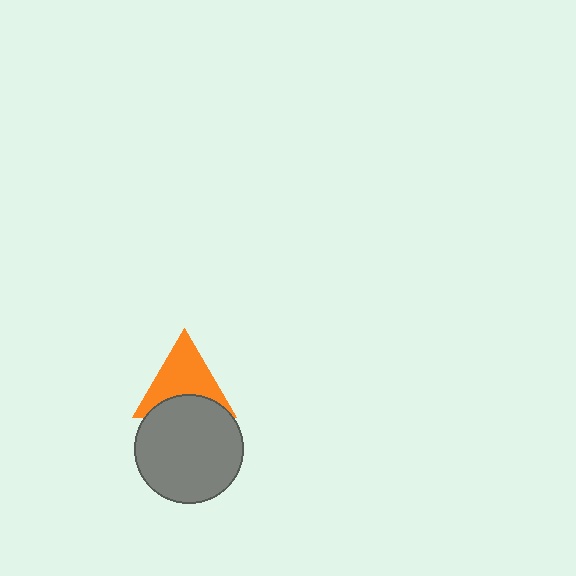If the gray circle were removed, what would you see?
You would see the complete orange triangle.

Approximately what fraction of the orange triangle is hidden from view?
Roughly 31% of the orange triangle is hidden behind the gray circle.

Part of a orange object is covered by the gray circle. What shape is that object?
It is a triangle.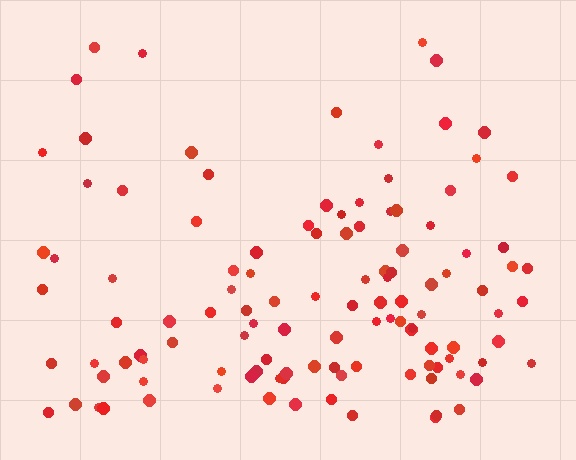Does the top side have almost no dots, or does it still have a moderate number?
Still a moderate number, just noticeably fewer than the bottom.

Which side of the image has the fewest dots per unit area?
The top.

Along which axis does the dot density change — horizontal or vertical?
Vertical.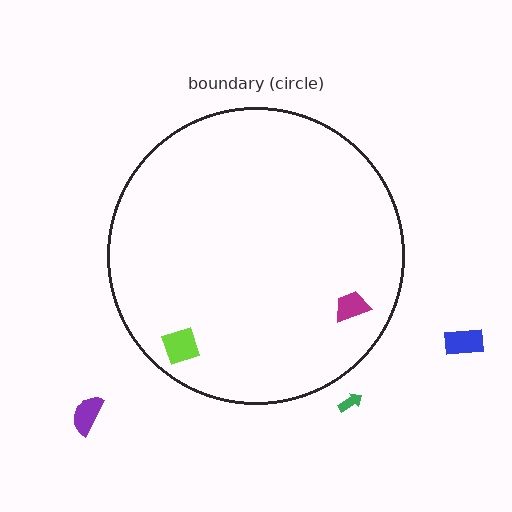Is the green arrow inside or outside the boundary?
Outside.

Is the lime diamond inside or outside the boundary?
Inside.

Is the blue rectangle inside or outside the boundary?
Outside.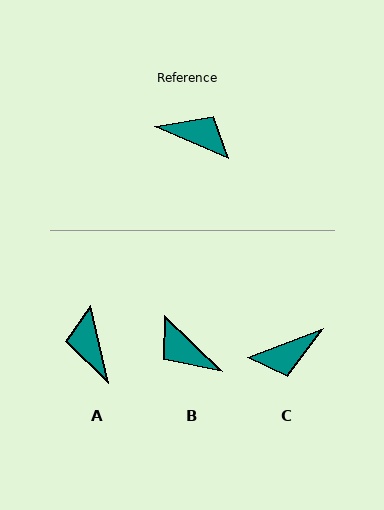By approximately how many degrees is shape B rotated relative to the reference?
Approximately 159 degrees counter-clockwise.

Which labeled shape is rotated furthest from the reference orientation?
B, about 159 degrees away.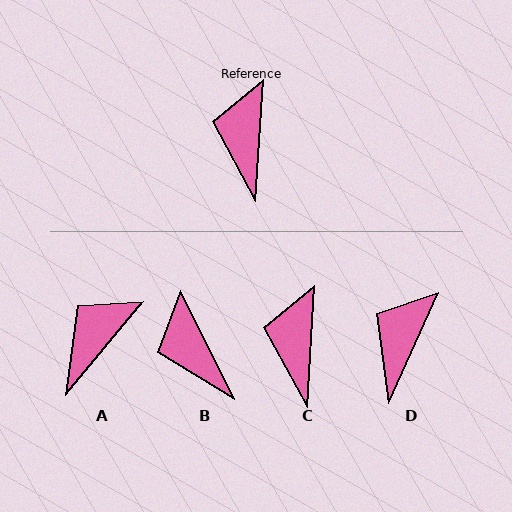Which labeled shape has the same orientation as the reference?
C.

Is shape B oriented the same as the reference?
No, it is off by about 30 degrees.